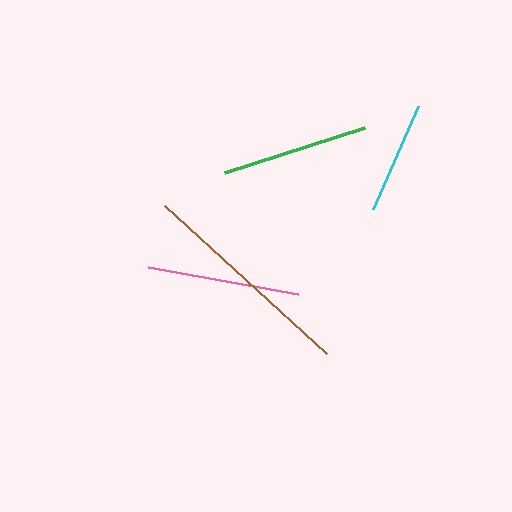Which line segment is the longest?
The brown line is the longest at approximately 219 pixels.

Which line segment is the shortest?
The cyan line is the shortest at approximately 112 pixels.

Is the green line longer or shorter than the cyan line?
The green line is longer than the cyan line.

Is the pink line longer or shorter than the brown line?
The brown line is longer than the pink line.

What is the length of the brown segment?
The brown segment is approximately 219 pixels long.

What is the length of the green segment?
The green segment is approximately 147 pixels long.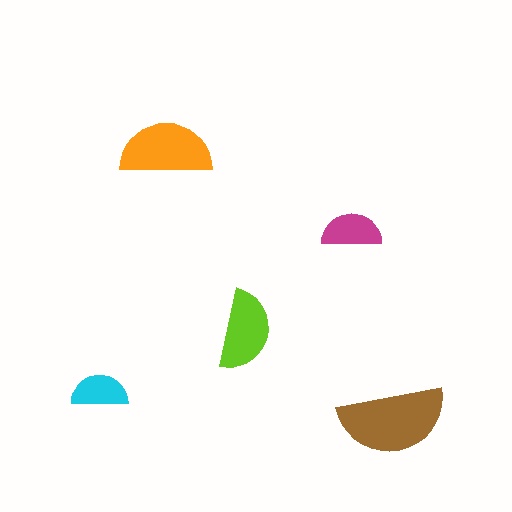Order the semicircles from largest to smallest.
the brown one, the orange one, the lime one, the magenta one, the cyan one.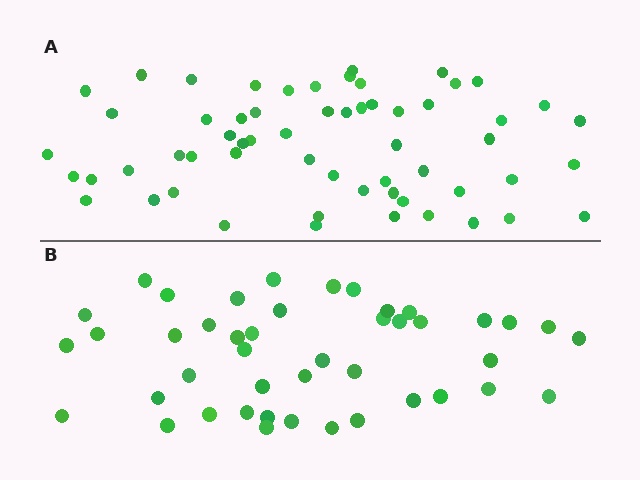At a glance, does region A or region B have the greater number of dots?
Region A (the top region) has more dots.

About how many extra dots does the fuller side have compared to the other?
Region A has approximately 15 more dots than region B.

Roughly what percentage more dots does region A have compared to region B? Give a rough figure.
About 35% more.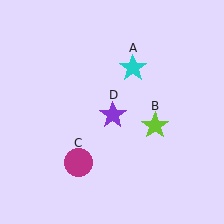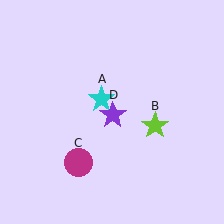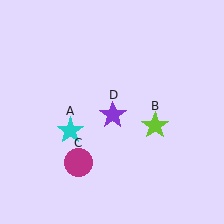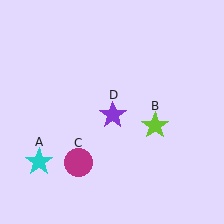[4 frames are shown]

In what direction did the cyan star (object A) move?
The cyan star (object A) moved down and to the left.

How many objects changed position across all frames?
1 object changed position: cyan star (object A).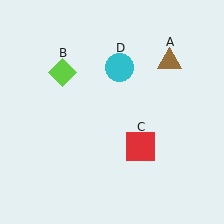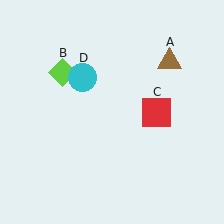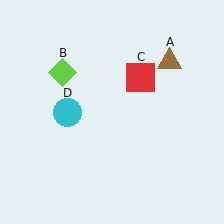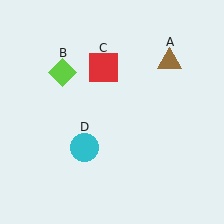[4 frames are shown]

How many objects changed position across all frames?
2 objects changed position: red square (object C), cyan circle (object D).